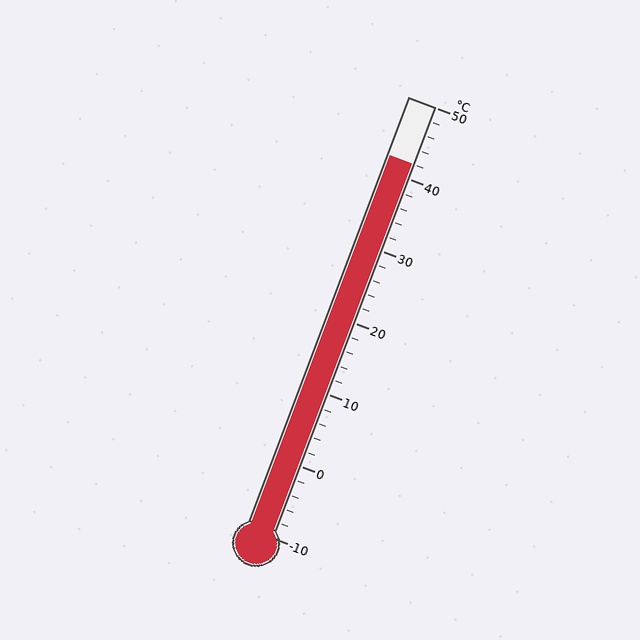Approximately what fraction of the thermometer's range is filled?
The thermometer is filled to approximately 85% of its range.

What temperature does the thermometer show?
The thermometer shows approximately 42°C.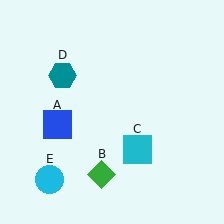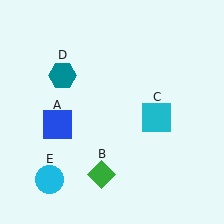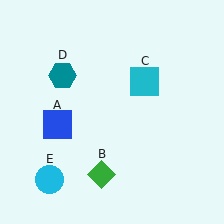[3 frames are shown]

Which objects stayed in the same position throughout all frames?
Blue square (object A) and green diamond (object B) and teal hexagon (object D) and cyan circle (object E) remained stationary.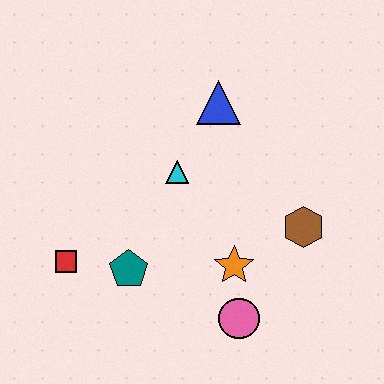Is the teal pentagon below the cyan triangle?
Yes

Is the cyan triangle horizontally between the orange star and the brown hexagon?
No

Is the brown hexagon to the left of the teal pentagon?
No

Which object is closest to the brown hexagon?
The orange star is closest to the brown hexagon.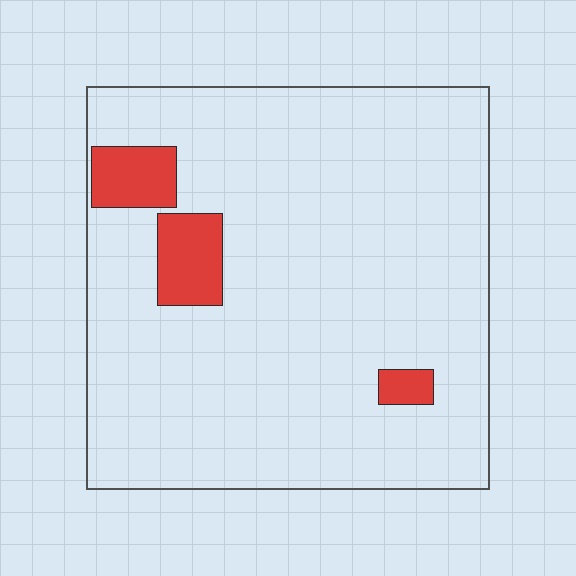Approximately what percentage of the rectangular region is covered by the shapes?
Approximately 10%.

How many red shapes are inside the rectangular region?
3.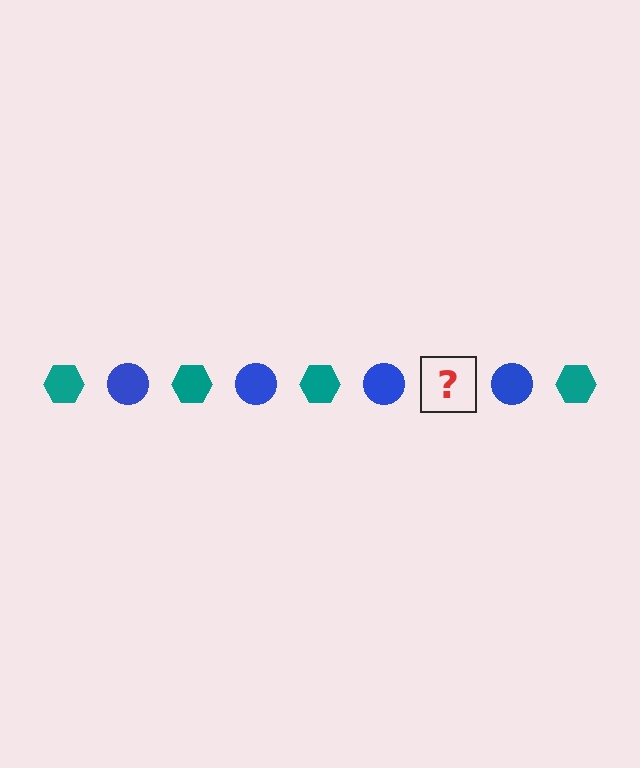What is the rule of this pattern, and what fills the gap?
The rule is that the pattern alternates between teal hexagon and blue circle. The gap should be filled with a teal hexagon.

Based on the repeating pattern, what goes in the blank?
The blank should be a teal hexagon.